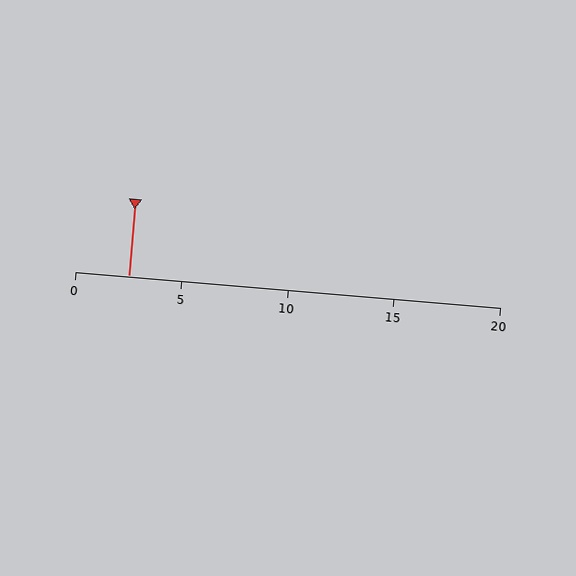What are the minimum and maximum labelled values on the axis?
The axis runs from 0 to 20.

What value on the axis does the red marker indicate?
The marker indicates approximately 2.5.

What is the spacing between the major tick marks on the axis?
The major ticks are spaced 5 apart.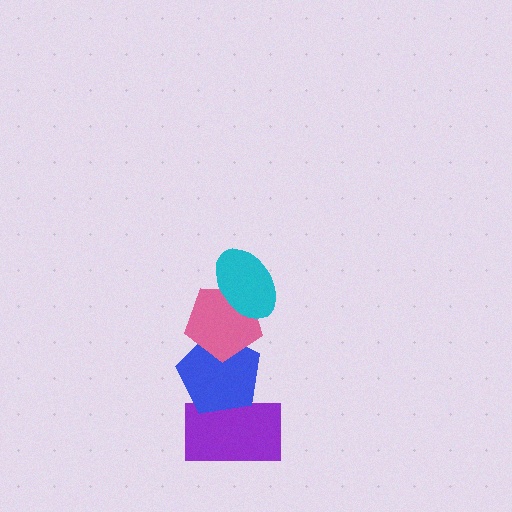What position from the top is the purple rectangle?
The purple rectangle is 4th from the top.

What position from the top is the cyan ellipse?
The cyan ellipse is 1st from the top.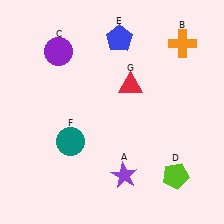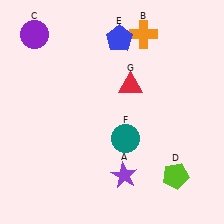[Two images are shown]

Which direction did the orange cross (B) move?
The orange cross (B) moved left.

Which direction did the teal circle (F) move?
The teal circle (F) moved right.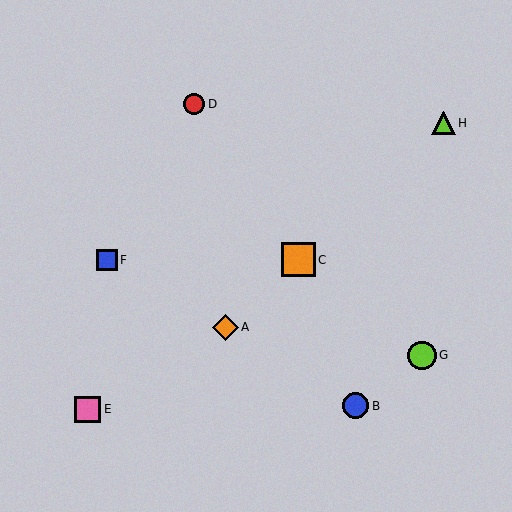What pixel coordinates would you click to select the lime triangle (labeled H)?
Click at (443, 123) to select the lime triangle H.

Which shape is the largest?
The orange square (labeled C) is the largest.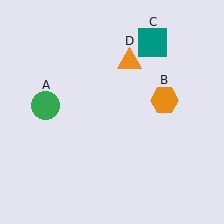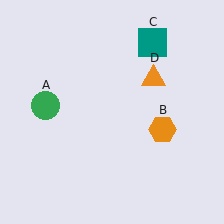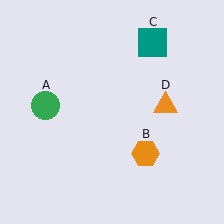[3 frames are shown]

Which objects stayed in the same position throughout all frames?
Green circle (object A) and teal square (object C) remained stationary.